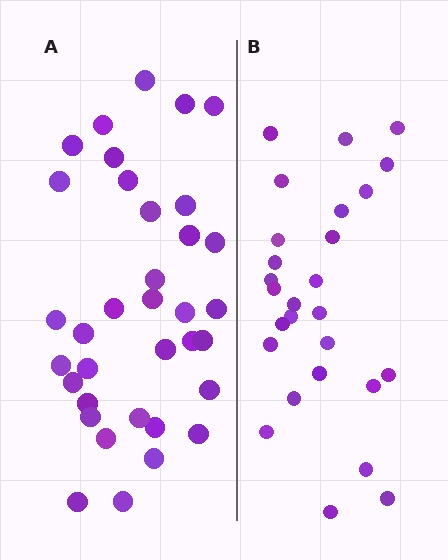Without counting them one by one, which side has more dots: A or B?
Region A (the left region) has more dots.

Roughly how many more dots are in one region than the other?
Region A has roughly 8 or so more dots than region B.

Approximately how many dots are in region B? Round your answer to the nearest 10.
About 30 dots. (The exact count is 27, which rounds to 30.)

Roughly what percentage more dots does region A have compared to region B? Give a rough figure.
About 30% more.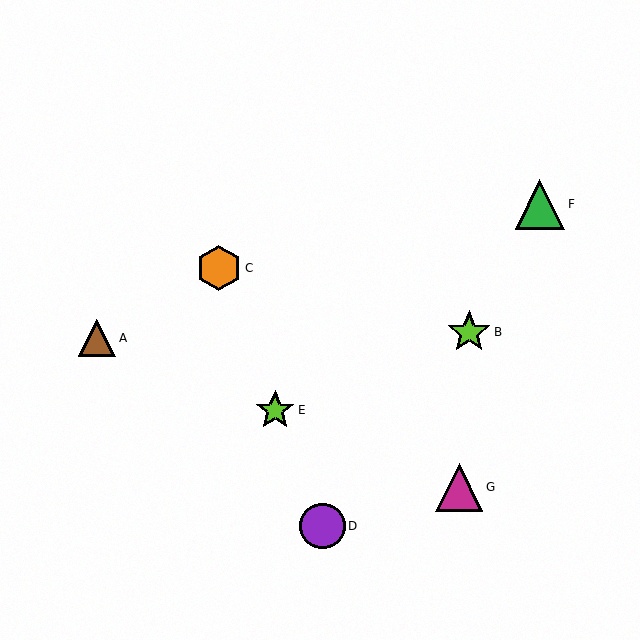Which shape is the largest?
The green triangle (labeled F) is the largest.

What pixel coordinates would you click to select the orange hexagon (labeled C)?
Click at (219, 268) to select the orange hexagon C.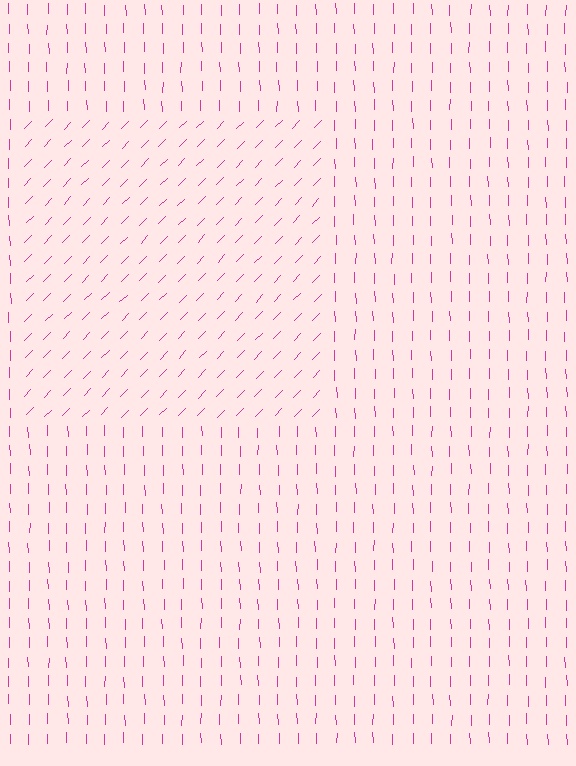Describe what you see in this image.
The image is filled with small magenta line segments. A rectangle region in the image has lines oriented differently from the surrounding lines, creating a visible texture boundary.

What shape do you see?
I see a rectangle.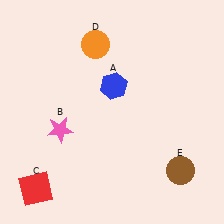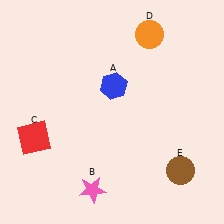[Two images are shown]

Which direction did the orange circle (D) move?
The orange circle (D) moved right.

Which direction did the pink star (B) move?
The pink star (B) moved down.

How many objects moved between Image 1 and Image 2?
3 objects moved between the two images.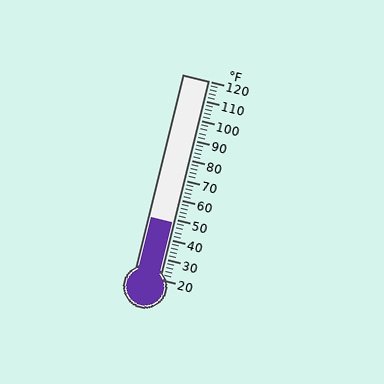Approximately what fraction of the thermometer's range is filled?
The thermometer is filled to approximately 30% of its range.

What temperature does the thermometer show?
The thermometer shows approximately 48°F.